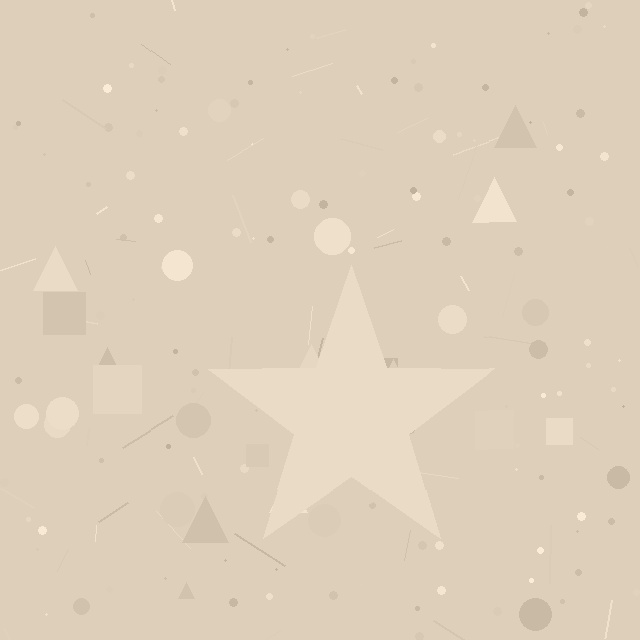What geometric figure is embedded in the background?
A star is embedded in the background.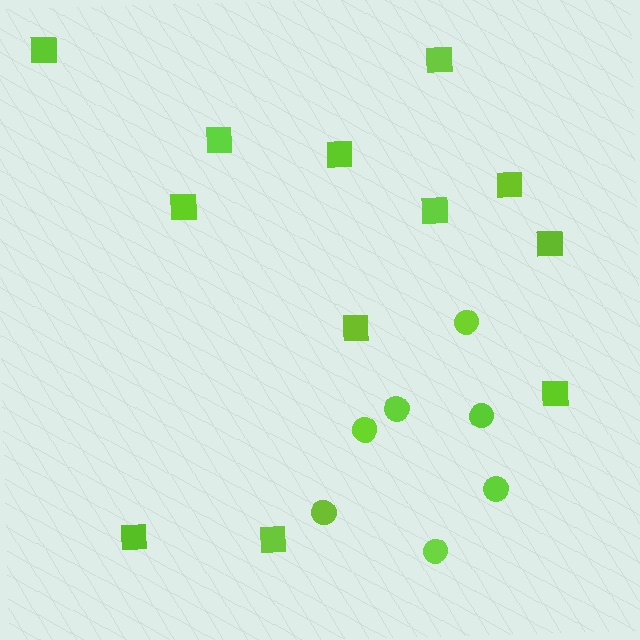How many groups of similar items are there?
There are 2 groups: one group of circles (7) and one group of squares (12).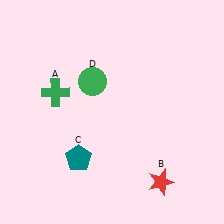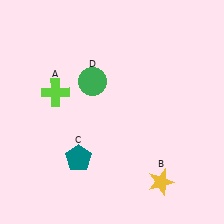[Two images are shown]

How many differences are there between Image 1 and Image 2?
There are 2 differences between the two images.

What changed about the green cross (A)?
In Image 1, A is green. In Image 2, it changed to lime.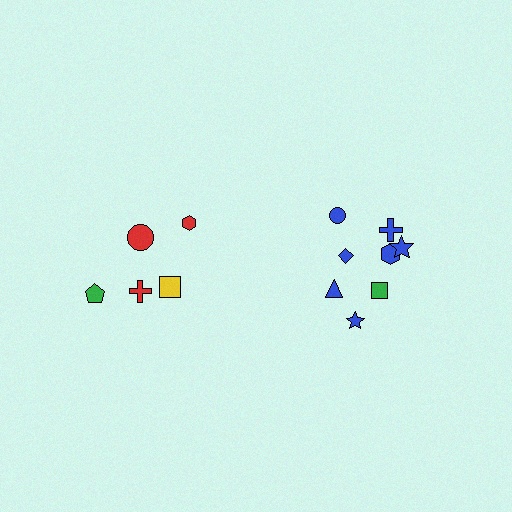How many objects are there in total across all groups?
There are 13 objects.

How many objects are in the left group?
There are 5 objects.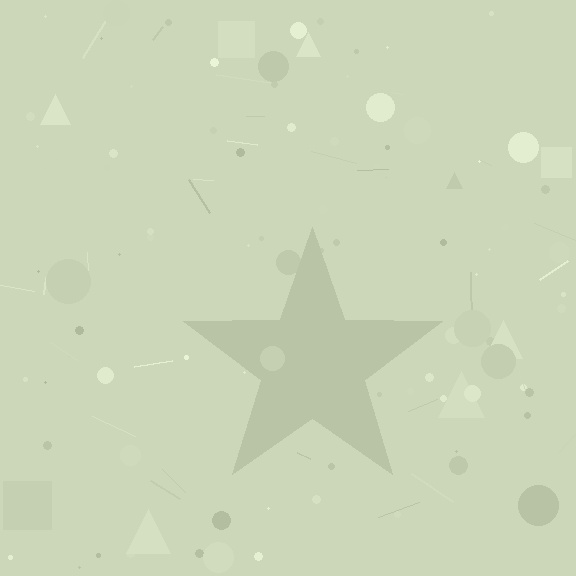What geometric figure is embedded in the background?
A star is embedded in the background.